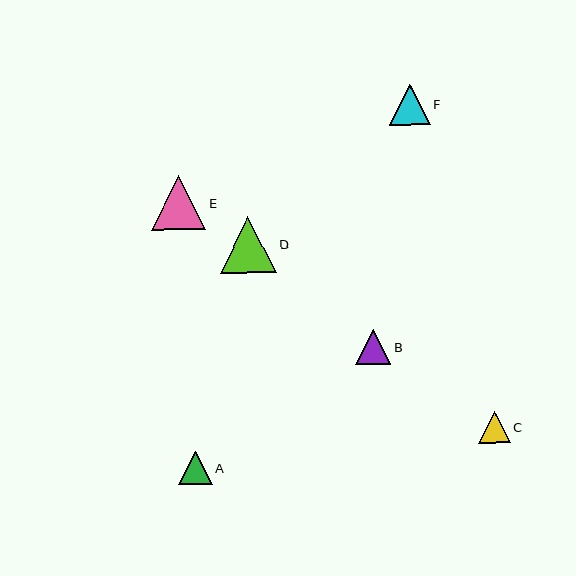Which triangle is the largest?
Triangle D is the largest with a size of approximately 56 pixels.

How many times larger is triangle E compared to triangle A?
Triangle E is approximately 1.6 times the size of triangle A.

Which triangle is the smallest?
Triangle C is the smallest with a size of approximately 32 pixels.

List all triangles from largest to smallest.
From largest to smallest: D, E, F, B, A, C.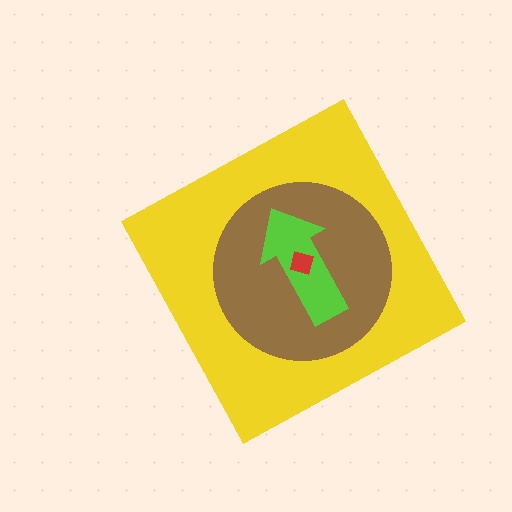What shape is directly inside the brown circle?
The lime arrow.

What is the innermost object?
The red square.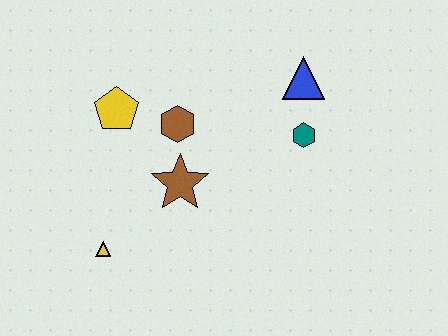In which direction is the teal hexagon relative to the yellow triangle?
The teal hexagon is to the right of the yellow triangle.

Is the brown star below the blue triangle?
Yes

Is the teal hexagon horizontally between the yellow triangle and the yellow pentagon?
No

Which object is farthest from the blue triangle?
The yellow triangle is farthest from the blue triangle.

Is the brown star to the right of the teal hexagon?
No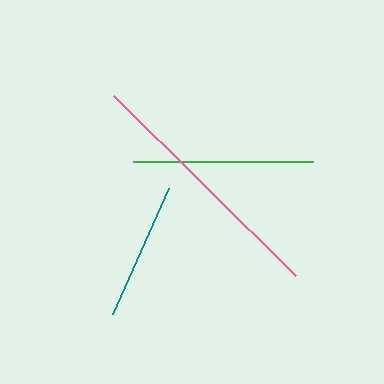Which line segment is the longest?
The pink line is the longest at approximately 255 pixels.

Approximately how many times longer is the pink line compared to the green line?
The pink line is approximately 1.4 times the length of the green line.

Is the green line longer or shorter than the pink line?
The pink line is longer than the green line.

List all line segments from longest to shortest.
From longest to shortest: pink, green, teal.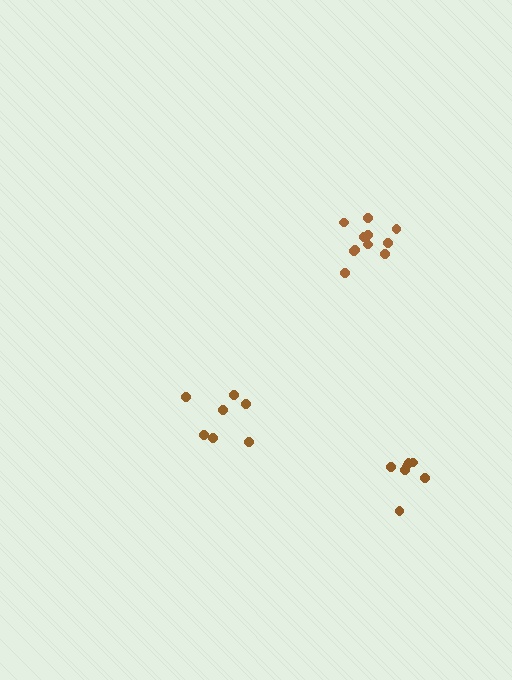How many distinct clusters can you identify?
There are 3 distinct clusters.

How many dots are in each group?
Group 1: 7 dots, Group 2: 11 dots, Group 3: 7 dots (25 total).